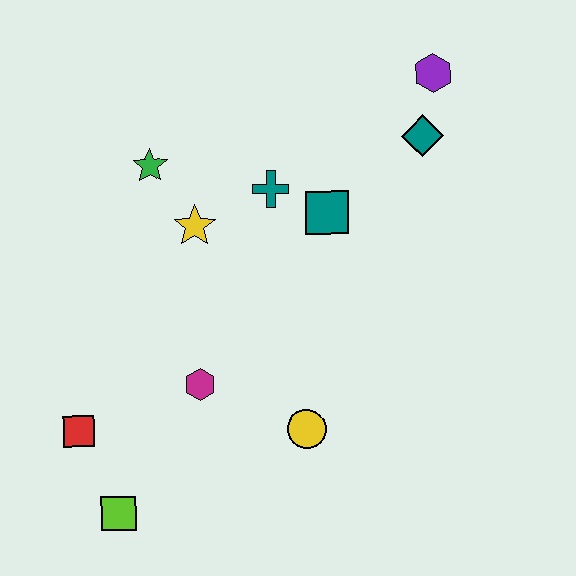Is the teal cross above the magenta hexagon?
Yes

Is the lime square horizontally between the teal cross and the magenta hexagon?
No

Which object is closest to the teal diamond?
The purple hexagon is closest to the teal diamond.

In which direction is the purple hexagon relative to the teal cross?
The purple hexagon is to the right of the teal cross.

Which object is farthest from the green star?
The lime square is farthest from the green star.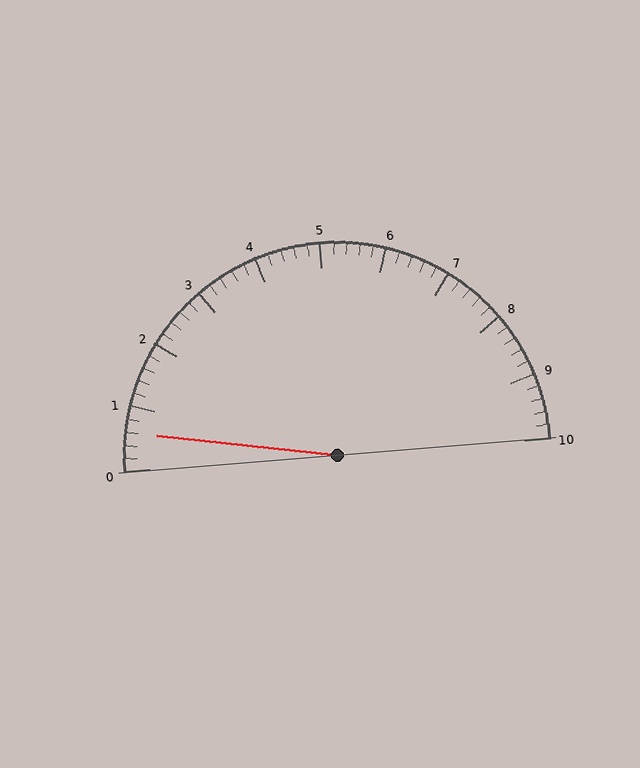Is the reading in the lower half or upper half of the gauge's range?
The reading is in the lower half of the range (0 to 10).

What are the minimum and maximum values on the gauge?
The gauge ranges from 0 to 10.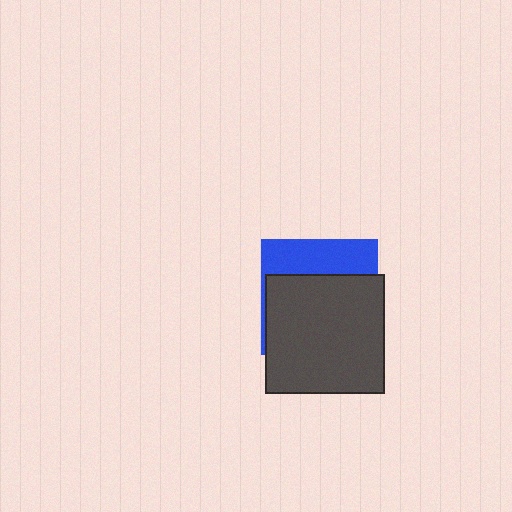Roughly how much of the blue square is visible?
A small part of it is visible (roughly 32%).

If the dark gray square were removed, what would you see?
You would see the complete blue square.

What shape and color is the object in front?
The object in front is a dark gray square.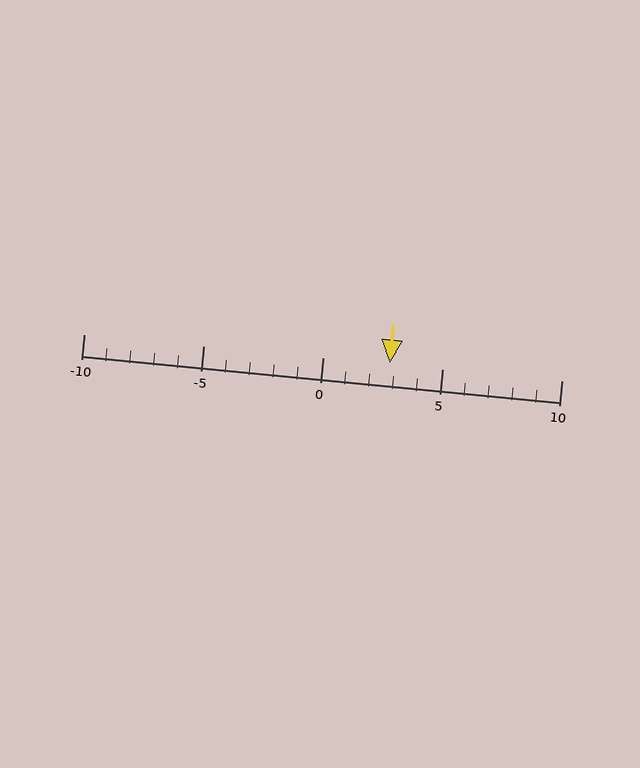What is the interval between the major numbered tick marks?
The major tick marks are spaced 5 units apart.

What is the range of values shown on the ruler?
The ruler shows values from -10 to 10.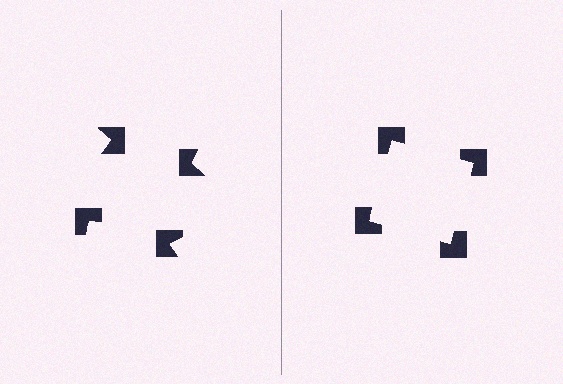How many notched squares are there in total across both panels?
8 — 4 on each side.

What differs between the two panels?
The notched squares are positioned identically on both sides; only the wedge orientations differ. On the right they align to a square; on the left they are misaligned.